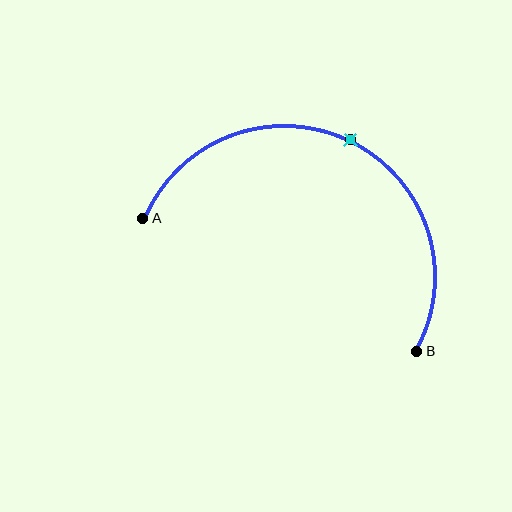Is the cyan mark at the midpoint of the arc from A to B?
Yes. The cyan mark lies on the arc at equal arc-length from both A and B — it is the arc midpoint.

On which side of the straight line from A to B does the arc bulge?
The arc bulges above the straight line connecting A and B.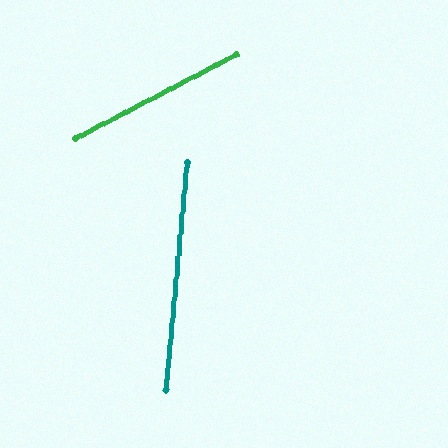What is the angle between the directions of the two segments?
Approximately 57 degrees.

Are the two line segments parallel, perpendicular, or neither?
Neither parallel nor perpendicular — they differ by about 57°.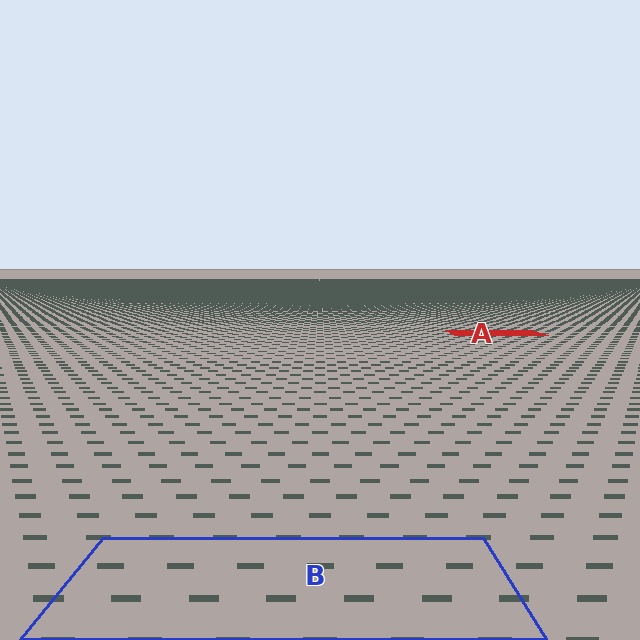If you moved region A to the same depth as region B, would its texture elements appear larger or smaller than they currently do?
They would appear larger. At a closer depth, the same texture elements are projected at a bigger on-screen size.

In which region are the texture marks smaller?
The texture marks are smaller in region A, because it is farther away.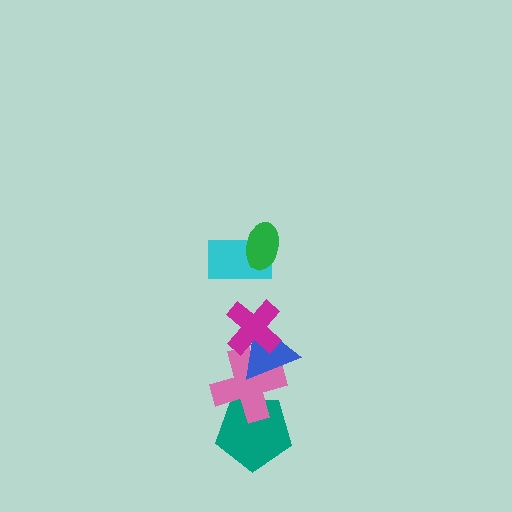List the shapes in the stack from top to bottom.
From top to bottom: the green ellipse, the cyan rectangle, the magenta cross, the blue triangle, the pink cross, the teal pentagon.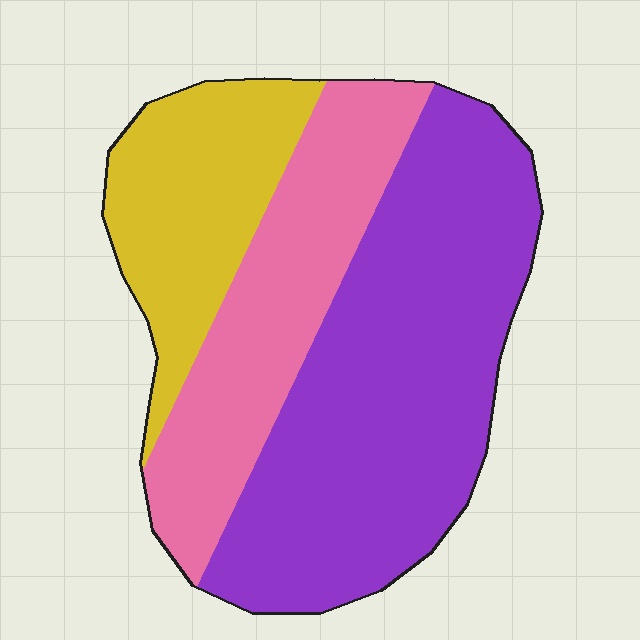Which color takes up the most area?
Purple, at roughly 50%.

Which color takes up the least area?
Yellow, at roughly 20%.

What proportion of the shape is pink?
Pink takes up about one quarter (1/4) of the shape.